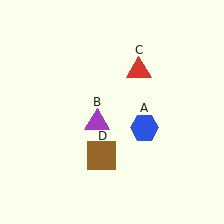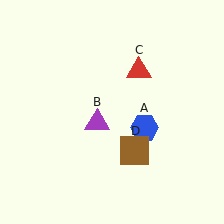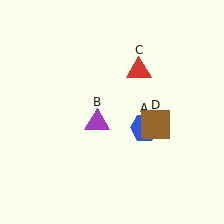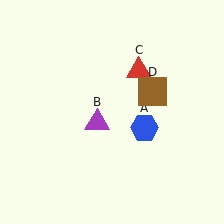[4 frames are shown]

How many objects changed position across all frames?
1 object changed position: brown square (object D).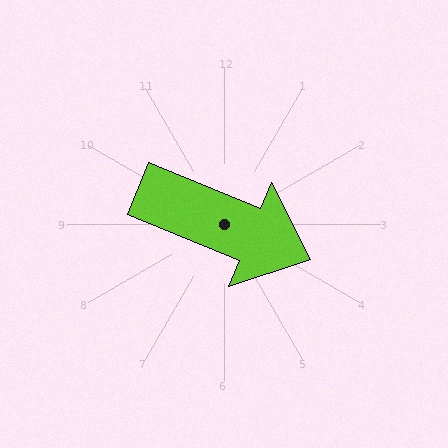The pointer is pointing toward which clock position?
Roughly 4 o'clock.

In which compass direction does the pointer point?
East.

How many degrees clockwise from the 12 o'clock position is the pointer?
Approximately 112 degrees.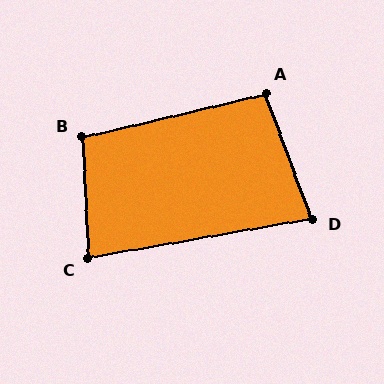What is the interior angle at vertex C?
Approximately 83 degrees (acute).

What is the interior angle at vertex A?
Approximately 97 degrees (obtuse).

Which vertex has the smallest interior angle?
D, at approximately 80 degrees.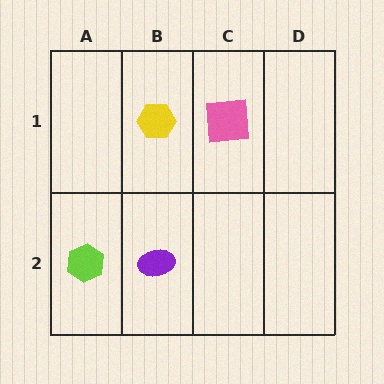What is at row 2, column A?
A lime hexagon.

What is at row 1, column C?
A pink square.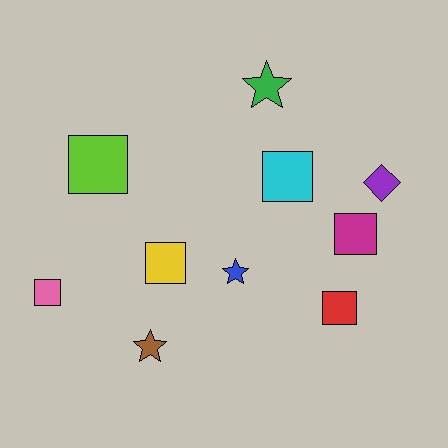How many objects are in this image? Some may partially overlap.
There are 10 objects.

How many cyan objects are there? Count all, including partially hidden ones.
There is 1 cyan object.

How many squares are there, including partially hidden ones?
There are 6 squares.